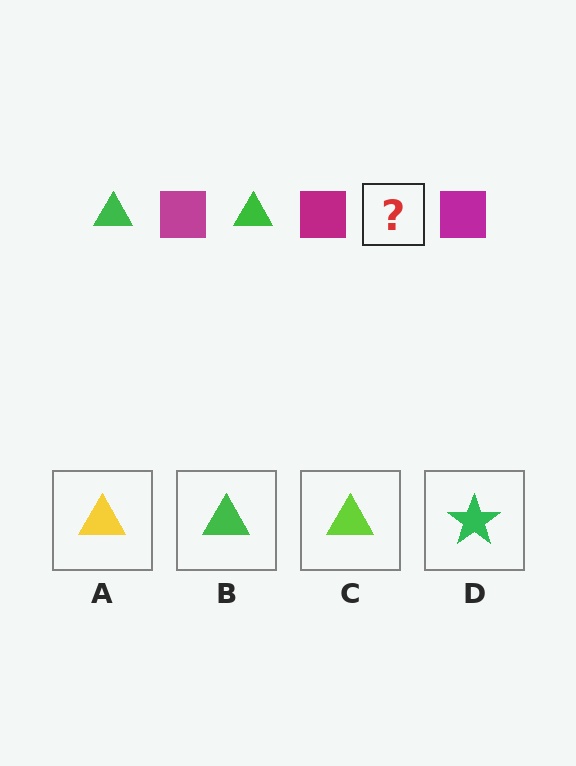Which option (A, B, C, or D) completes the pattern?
B.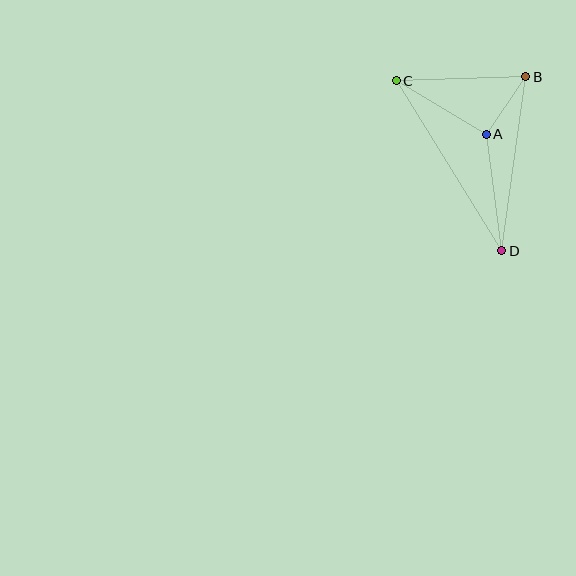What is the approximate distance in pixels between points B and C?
The distance between B and C is approximately 130 pixels.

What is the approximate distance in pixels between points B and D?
The distance between B and D is approximately 175 pixels.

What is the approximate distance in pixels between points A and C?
The distance between A and C is approximately 105 pixels.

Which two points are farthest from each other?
Points C and D are farthest from each other.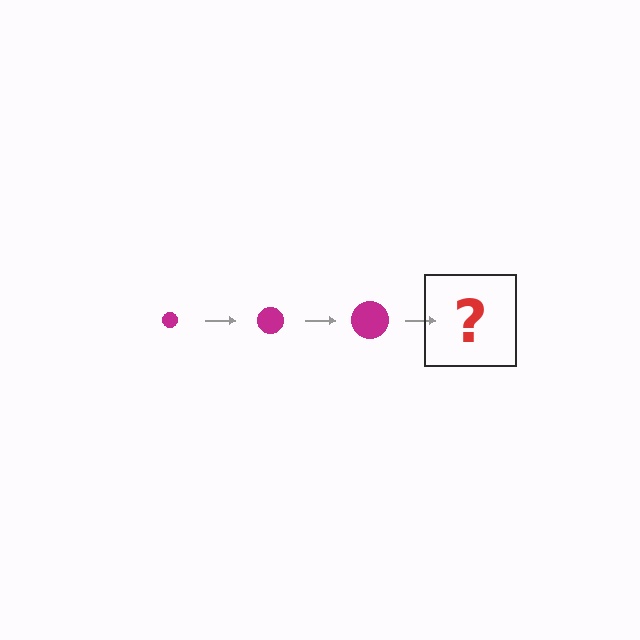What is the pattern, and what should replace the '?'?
The pattern is that the circle gets progressively larger each step. The '?' should be a magenta circle, larger than the previous one.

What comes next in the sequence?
The next element should be a magenta circle, larger than the previous one.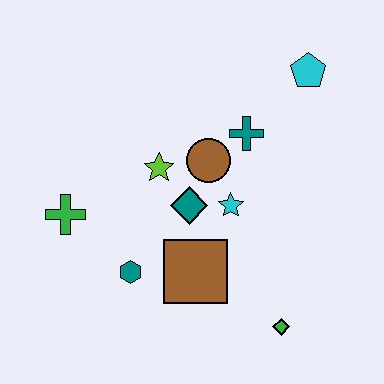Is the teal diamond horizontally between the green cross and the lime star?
No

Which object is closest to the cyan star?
The teal diamond is closest to the cyan star.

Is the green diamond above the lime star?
No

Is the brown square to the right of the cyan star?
No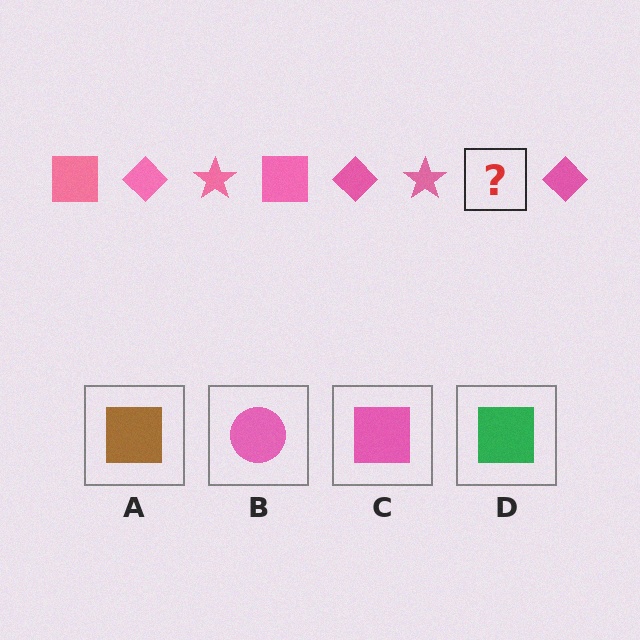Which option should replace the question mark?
Option C.